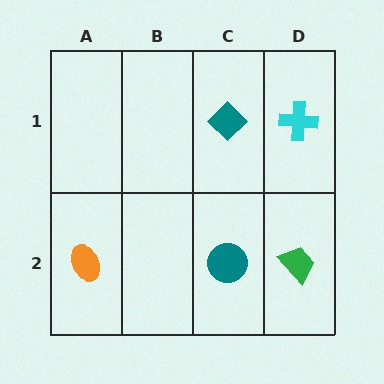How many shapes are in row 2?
3 shapes.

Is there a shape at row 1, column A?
No, that cell is empty.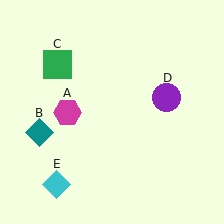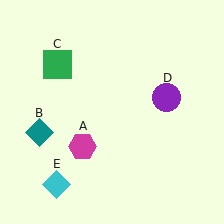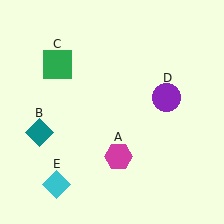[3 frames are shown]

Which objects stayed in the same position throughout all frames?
Teal diamond (object B) and green square (object C) and purple circle (object D) and cyan diamond (object E) remained stationary.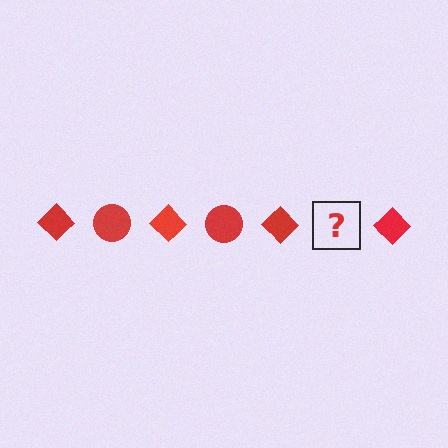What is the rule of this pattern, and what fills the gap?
The rule is that the pattern cycles through diamond, circle shapes in red. The gap should be filled with a red circle.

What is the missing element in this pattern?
The missing element is a red circle.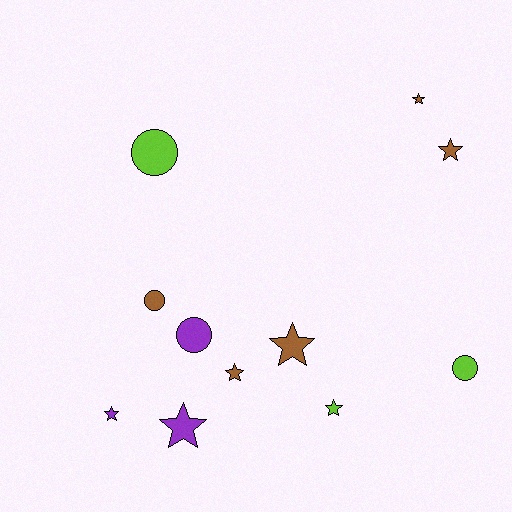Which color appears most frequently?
Brown, with 5 objects.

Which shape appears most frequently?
Star, with 7 objects.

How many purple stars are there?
There are 2 purple stars.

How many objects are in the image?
There are 11 objects.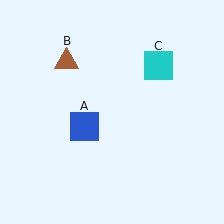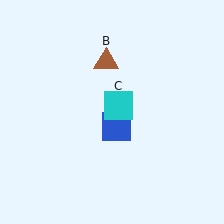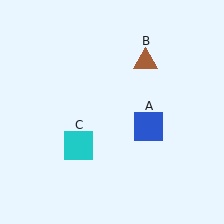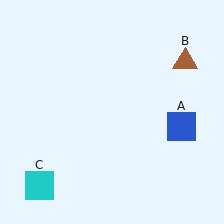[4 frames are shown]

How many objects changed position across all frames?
3 objects changed position: blue square (object A), brown triangle (object B), cyan square (object C).